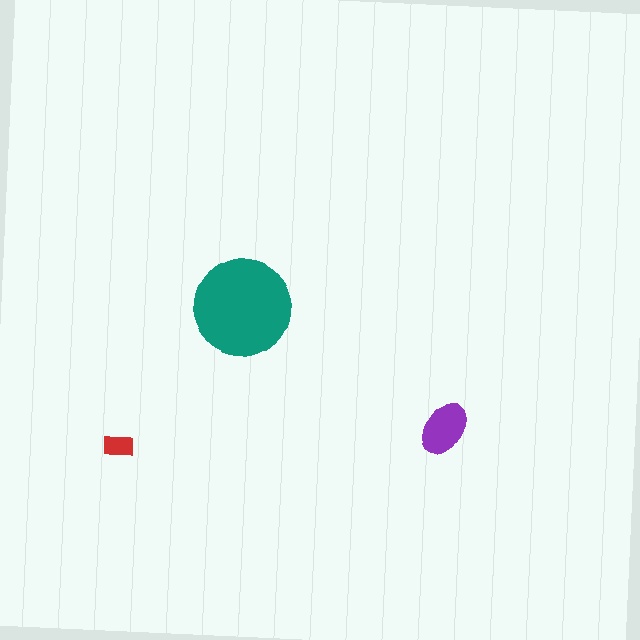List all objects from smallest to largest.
The red rectangle, the purple ellipse, the teal circle.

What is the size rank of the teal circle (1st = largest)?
1st.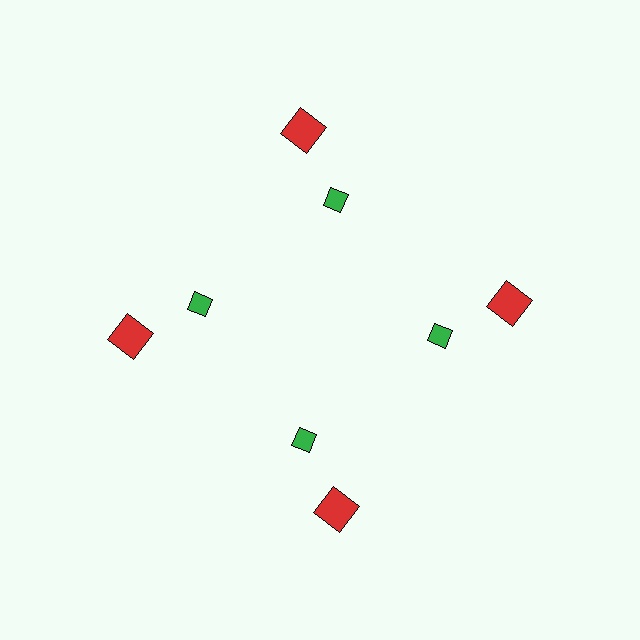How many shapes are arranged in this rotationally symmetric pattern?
There are 8 shapes, arranged in 4 groups of 2.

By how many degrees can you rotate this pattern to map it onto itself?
The pattern maps onto itself every 90 degrees of rotation.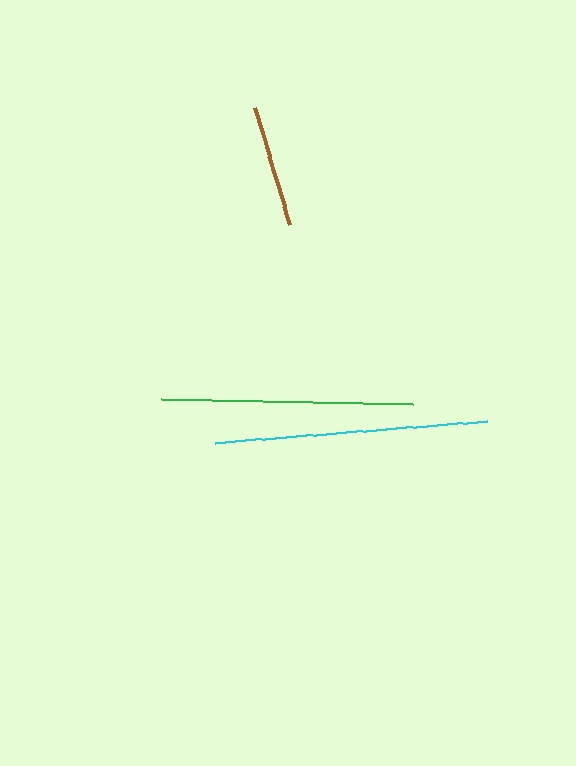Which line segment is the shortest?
The brown line is the shortest at approximately 122 pixels.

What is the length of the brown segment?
The brown segment is approximately 122 pixels long.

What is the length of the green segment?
The green segment is approximately 252 pixels long.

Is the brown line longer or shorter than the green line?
The green line is longer than the brown line.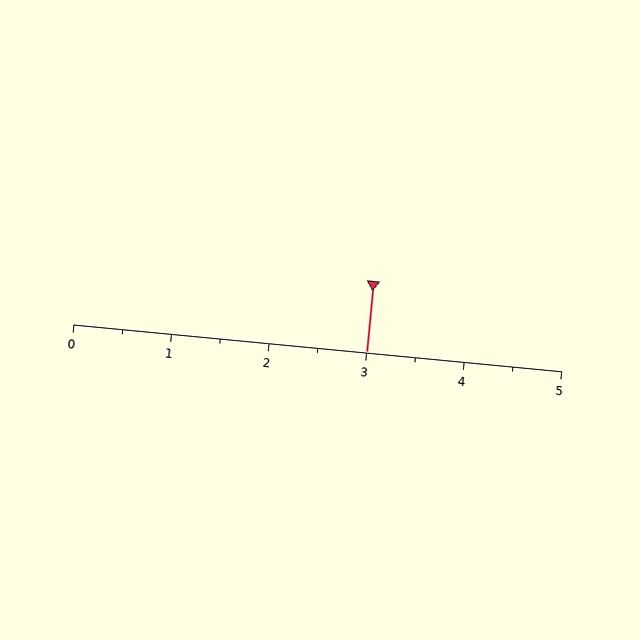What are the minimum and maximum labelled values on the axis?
The axis runs from 0 to 5.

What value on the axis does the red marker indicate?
The marker indicates approximately 3.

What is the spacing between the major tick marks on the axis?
The major ticks are spaced 1 apart.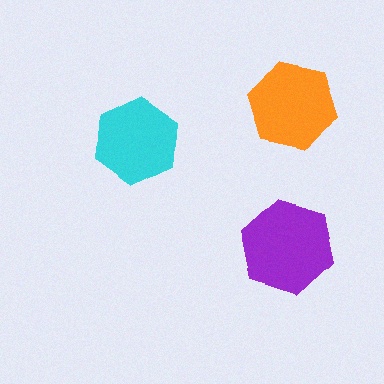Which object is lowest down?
The purple hexagon is bottommost.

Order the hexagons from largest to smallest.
the purple one, the orange one, the cyan one.